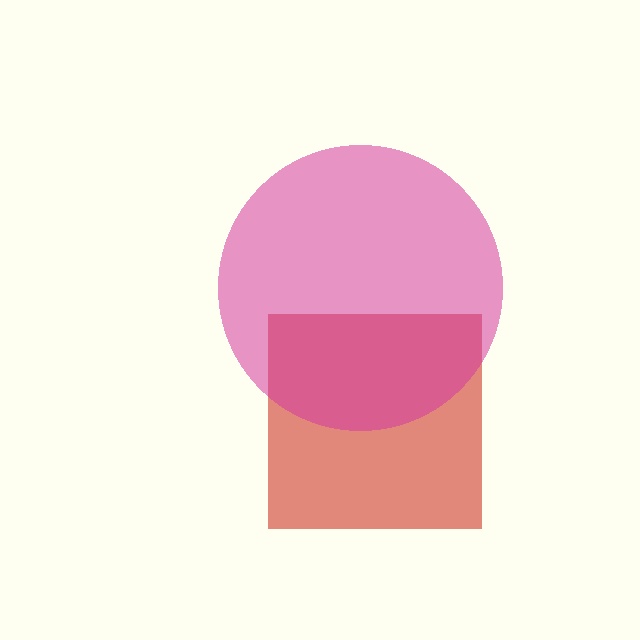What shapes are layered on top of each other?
The layered shapes are: a red square, a magenta circle.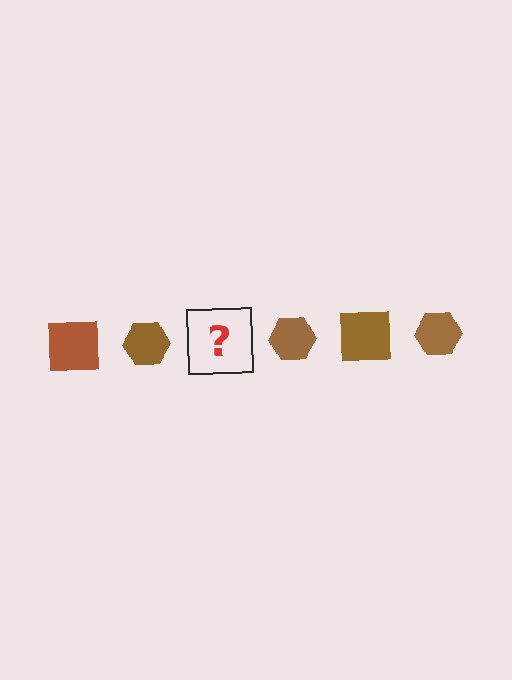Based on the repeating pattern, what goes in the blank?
The blank should be a brown square.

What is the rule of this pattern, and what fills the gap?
The rule is that the pattern cycles through square, hexagon shapes in brown. The gap should be filled with a brown square.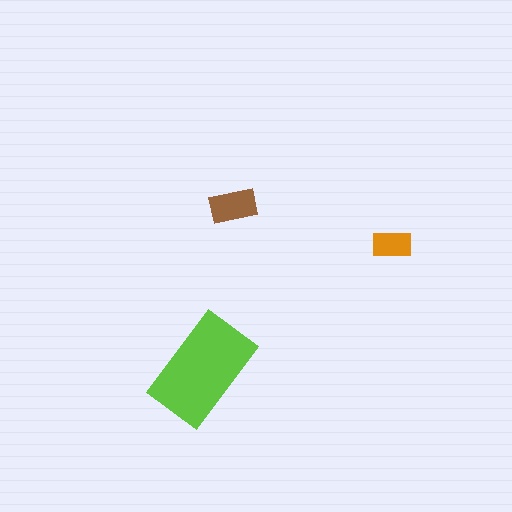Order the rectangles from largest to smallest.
the lime one, the brown one, the orange one.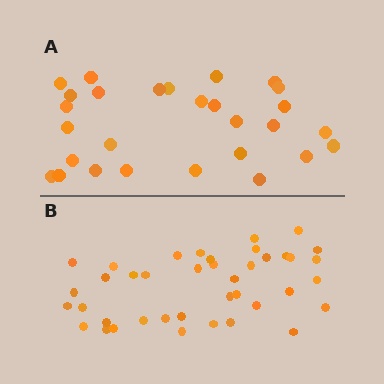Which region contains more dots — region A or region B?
Region B (the bottom region) has more dots.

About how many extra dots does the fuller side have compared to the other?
Region B has roughly 12 or so more dots than region A.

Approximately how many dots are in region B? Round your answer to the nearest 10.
About 40 dots.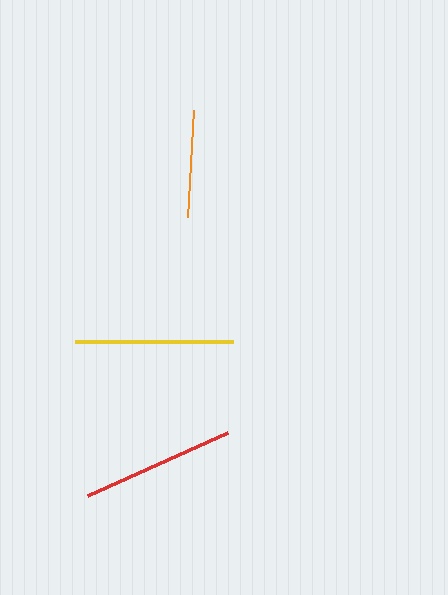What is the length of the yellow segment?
The yellow segment is approximately 159 pixels long.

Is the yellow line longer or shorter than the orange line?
The yellow line is longer than the orange line.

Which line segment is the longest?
The yellow line is the longest at approximately 159 pixels.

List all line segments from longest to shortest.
From longest to shortest: yellow, red, orange.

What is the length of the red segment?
The red segment is approximately 154 pixels long.